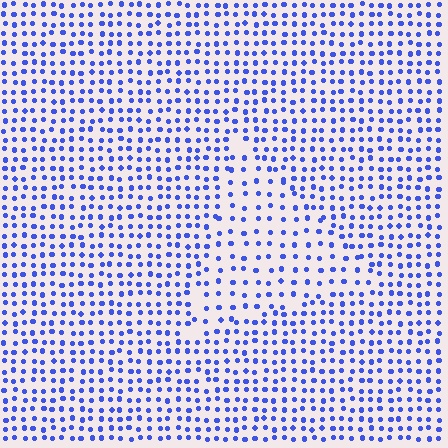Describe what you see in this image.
The image contains small blue elements arranged at two different densities. A triangle-shaped region is visible where the elements are less densely packed than the surrounding area.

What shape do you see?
I see a triangle.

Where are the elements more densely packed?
The elements are more densely packed outside the triangle boundary.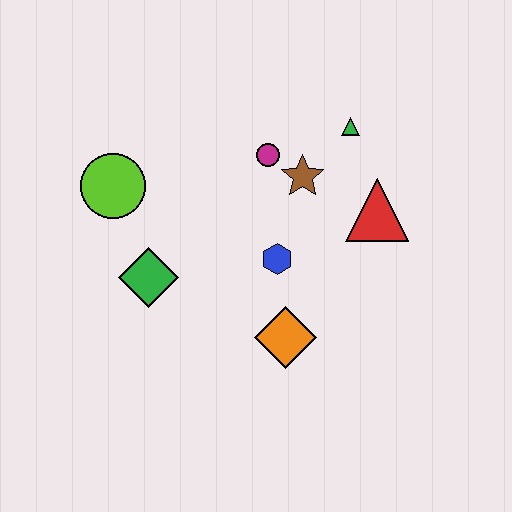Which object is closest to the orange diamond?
The blue hexagon is closest to the orange diamond.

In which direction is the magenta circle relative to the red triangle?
The magenta circle is to the left of the red triangle.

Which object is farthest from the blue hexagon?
The lime circle is farthest from the blue hexagon.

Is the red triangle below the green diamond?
No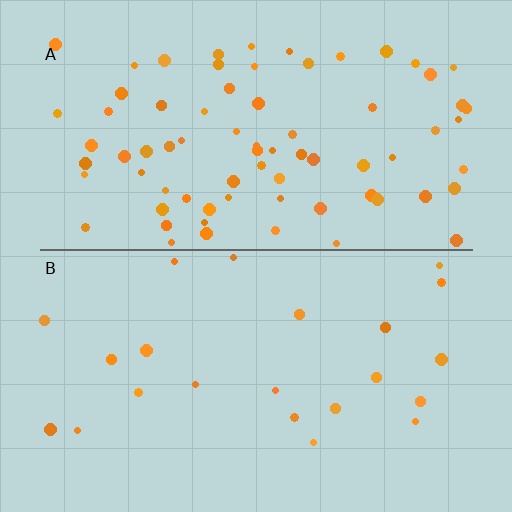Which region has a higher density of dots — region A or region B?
A (the top).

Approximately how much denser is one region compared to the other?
Approximately 3.4× — region A over region B.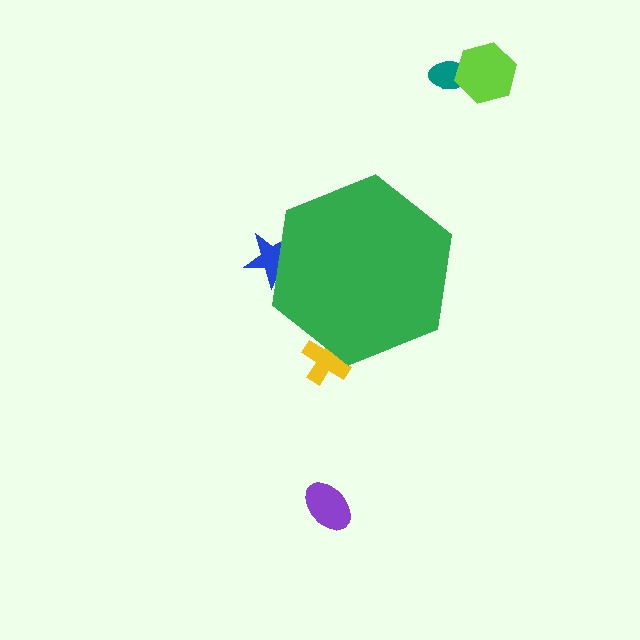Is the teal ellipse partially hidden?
No, the teal ellipse is fully visible.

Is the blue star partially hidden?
Yes, the blue star is partially hidden behind the green hexagon.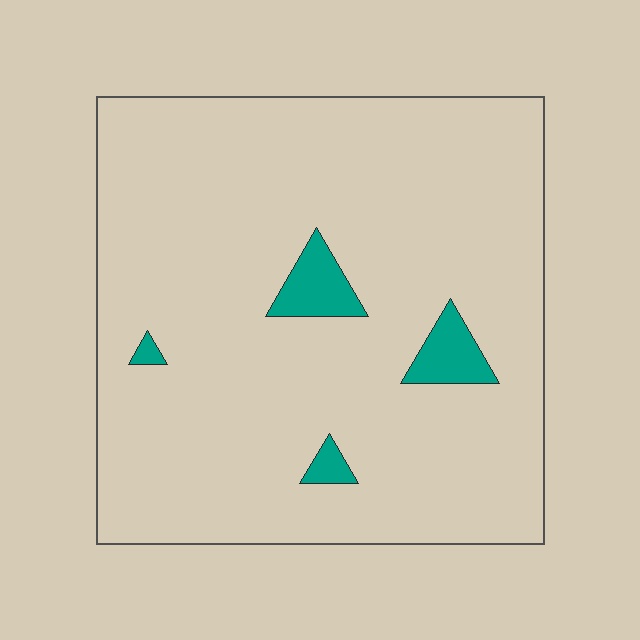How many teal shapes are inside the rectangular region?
4.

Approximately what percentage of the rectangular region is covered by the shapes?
Approximately 5%.